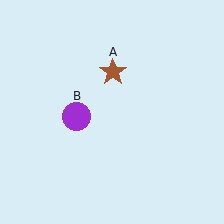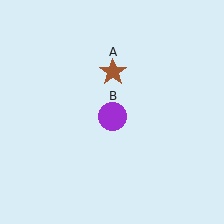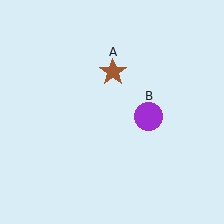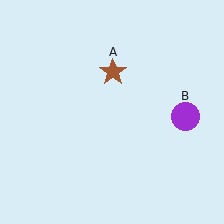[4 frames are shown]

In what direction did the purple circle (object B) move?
The purple circle (object B) moved right.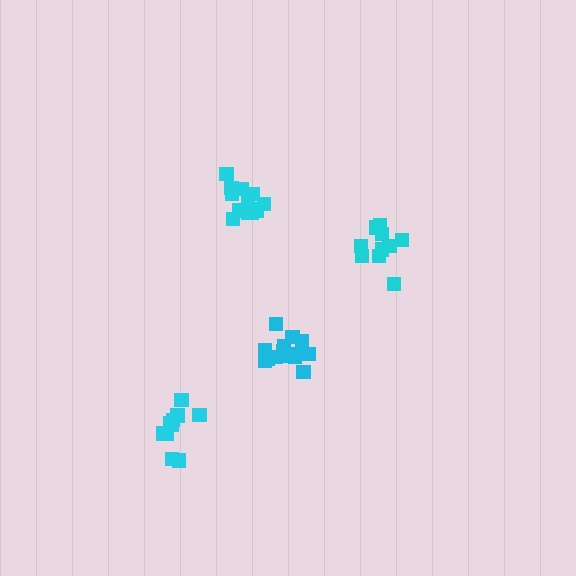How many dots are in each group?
Group 1: 11 dots, Group 2: 15 dots, Group 3: 10 dots, Group 4: 14 dots (50 total).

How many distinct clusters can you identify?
There are 4 distinct clusters.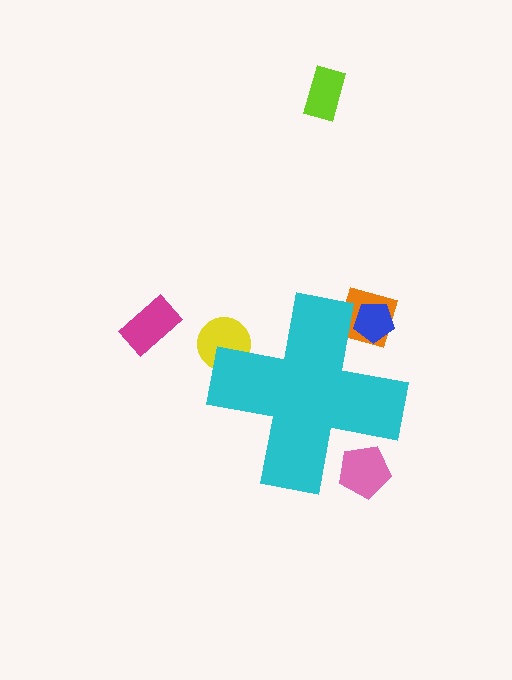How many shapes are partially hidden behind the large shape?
4 shapes are partially hidden.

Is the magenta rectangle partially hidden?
No, the magenta rectangle is fully visible.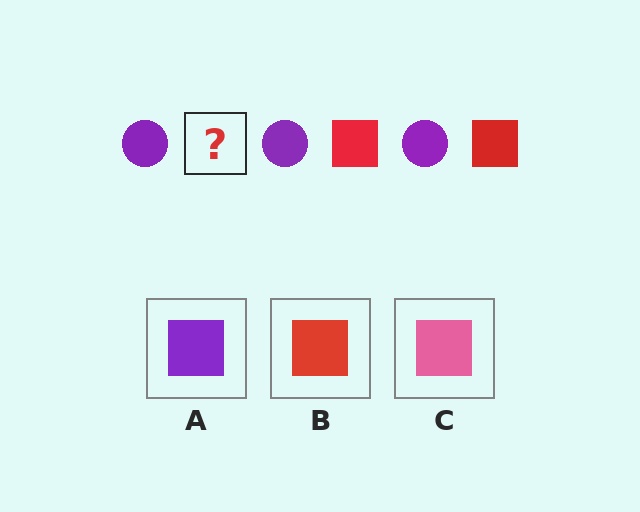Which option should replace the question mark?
Option B.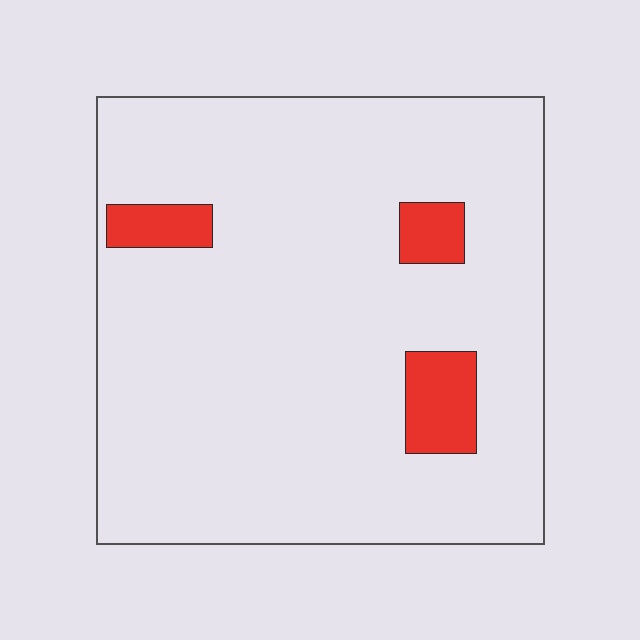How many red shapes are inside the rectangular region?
3.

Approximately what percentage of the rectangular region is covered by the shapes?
Approximately 10%.